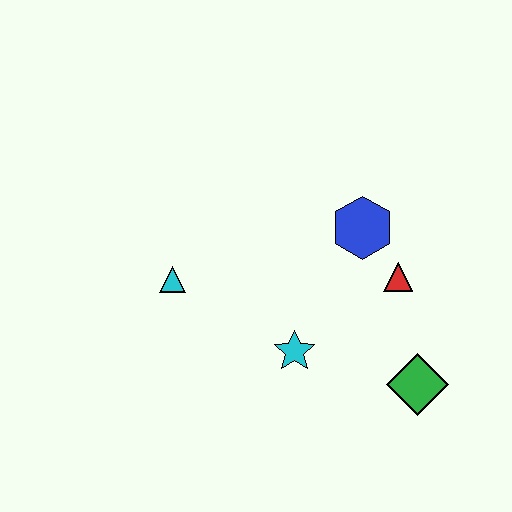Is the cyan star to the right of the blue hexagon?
No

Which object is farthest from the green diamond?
The cyan triangle is farthest from the green diamond.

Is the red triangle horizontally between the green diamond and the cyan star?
Yes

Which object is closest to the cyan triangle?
The cyan star is closest to the cyan triangle.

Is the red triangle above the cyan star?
Yes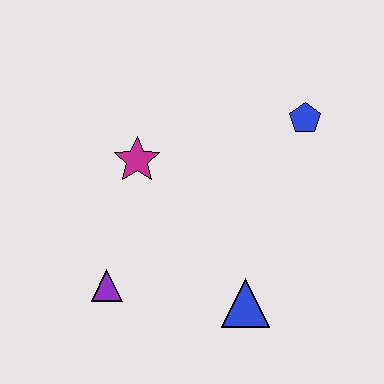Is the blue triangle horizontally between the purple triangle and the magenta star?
No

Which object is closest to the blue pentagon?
The magenta star is closest to the blue pentagon.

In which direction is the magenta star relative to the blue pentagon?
The magenta star is to the left of the blue pentagon.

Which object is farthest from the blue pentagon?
The purple triangle is farthest from the blue pentagon.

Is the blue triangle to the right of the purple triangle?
Yes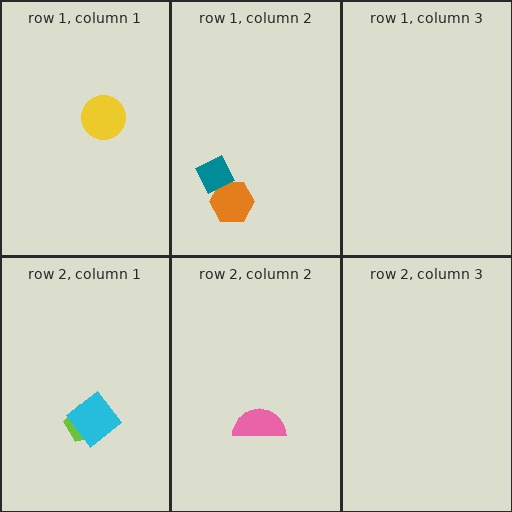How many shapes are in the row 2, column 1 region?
2.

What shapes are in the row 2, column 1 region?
The lime pentagon, the cyan diamond.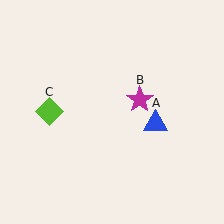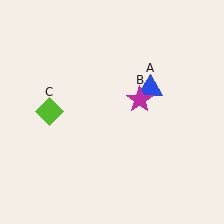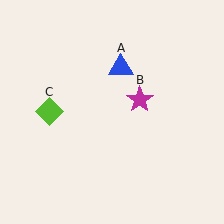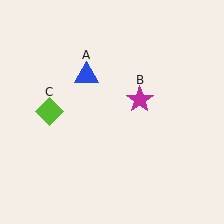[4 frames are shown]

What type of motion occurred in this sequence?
The blue triangle (object A) rotated counterclockwise around the center of the scene.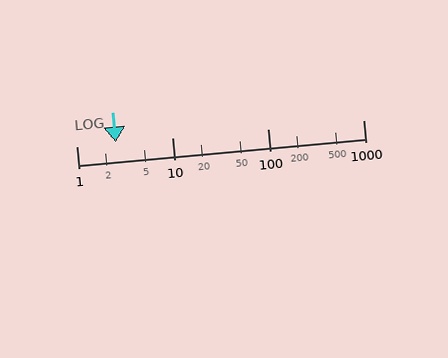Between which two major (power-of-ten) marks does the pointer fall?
The pointer is between 1 and 10.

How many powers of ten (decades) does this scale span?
The scale spans 3 decades, from 1 to 1000.